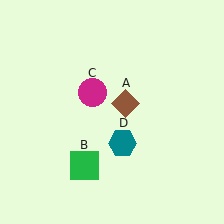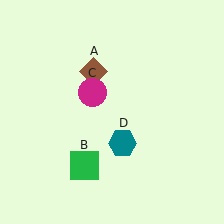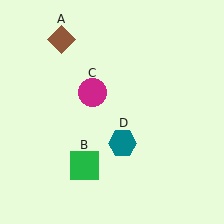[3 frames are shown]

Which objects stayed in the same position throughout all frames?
Green square (object B) and magenta circle (object C) and teal hexagon (object D) remained stationary.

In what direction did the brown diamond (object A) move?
The brown diamond (object A) moved up and to the left.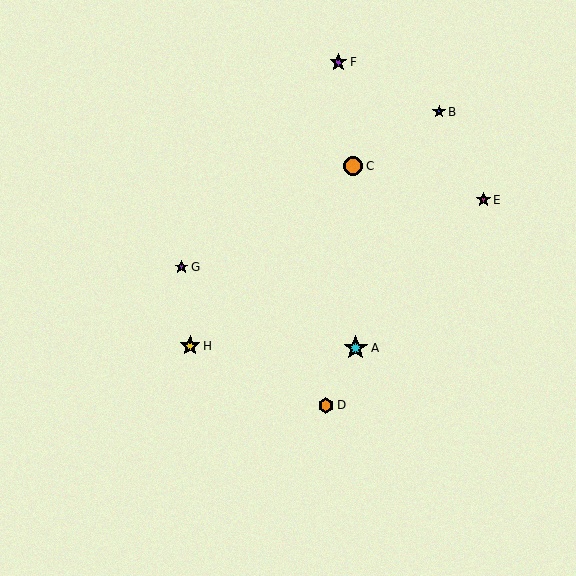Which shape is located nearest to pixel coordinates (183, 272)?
The purple star (labeled G) at (182, 267) is nearest to that location.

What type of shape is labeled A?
Shape A is a cyan star.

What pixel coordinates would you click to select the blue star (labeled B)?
Click at (439, 112) to select the blue star B.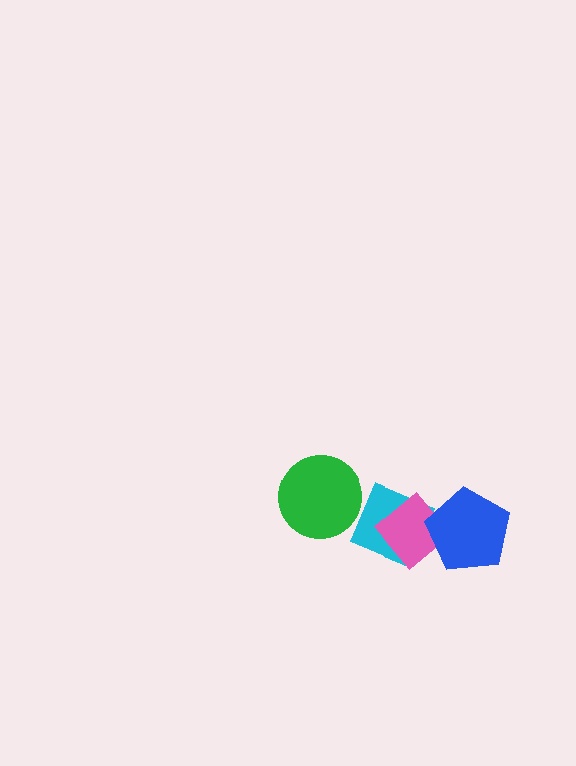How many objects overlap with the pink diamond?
2 objects overlap with the pink diamond.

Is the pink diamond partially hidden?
Yes, it is partially covered by another shape.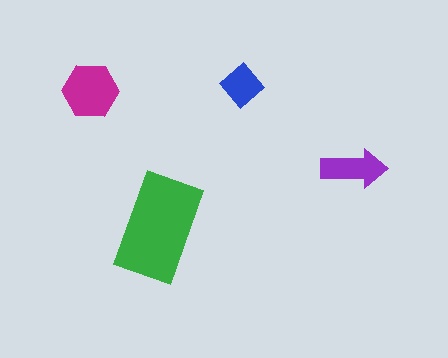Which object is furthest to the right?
The purple arrow is rightmost.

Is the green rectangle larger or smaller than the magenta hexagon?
Larger.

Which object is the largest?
The green rectangle.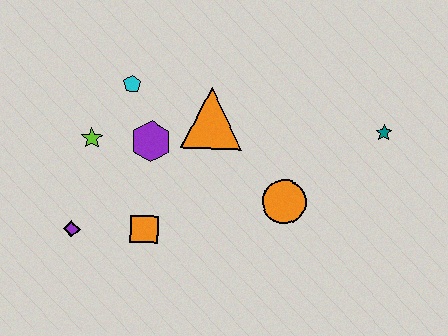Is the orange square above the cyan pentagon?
No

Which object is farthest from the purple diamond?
The teal star is farthest from the purple diamond.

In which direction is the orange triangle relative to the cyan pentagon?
The orange triangle is to the right of the cyan pentagon.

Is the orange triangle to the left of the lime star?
No